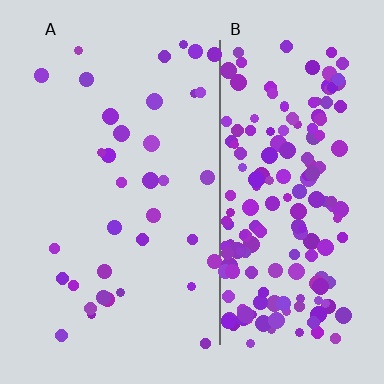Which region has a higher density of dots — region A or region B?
B (the right).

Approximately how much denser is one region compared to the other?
Approximately 5.3× — region B over region A.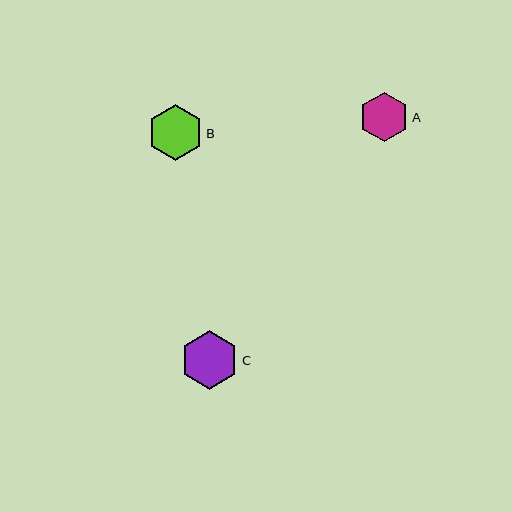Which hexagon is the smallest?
Hexagon A is the smallest with a size of approximately 50 pixels.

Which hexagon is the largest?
Hexagon C is the largest with a size of approximately 58 pixels.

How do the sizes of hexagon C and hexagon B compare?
Hexagon C and hexagon B are approximately the same size.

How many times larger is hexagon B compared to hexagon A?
Hexagon B is approximately 1.1 times the size of hexagon A.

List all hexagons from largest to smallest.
From largest to smallest: C, B, A.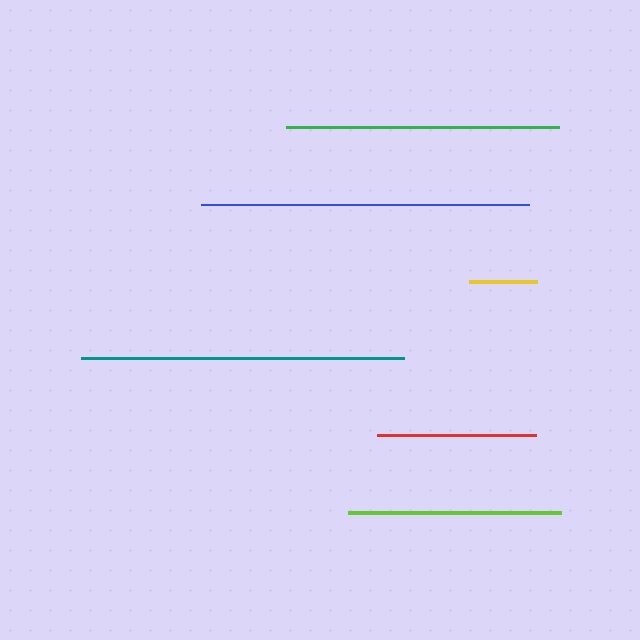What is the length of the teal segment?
The teal segment is approximately 323 pixels long.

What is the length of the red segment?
The red segment is approximately 159 pixels long.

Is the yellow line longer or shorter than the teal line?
The teal line is longer than the yellow line.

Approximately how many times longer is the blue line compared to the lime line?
The blue line is approximately 1.5 times the length of the lime line.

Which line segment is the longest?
The blue line is the longest at approximately 328 pixels.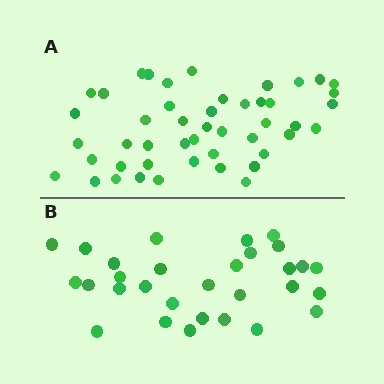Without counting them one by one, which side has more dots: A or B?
Region A (the top region) has more dots.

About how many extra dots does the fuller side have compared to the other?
Region A has approximately 15 more dots than region B.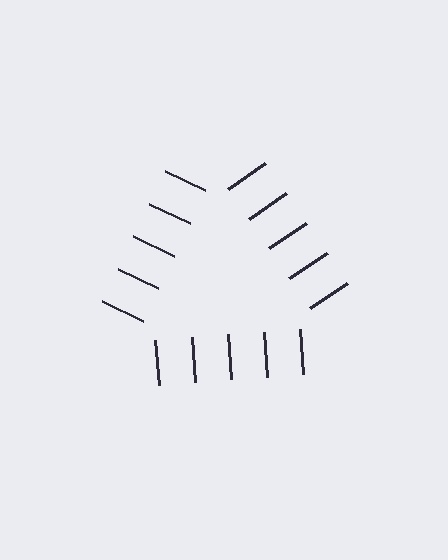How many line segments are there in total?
15 — 5 along each of the 3 edges.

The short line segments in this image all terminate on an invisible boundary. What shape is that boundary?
An illusory triangle — the line segments terminate on its edges but no continuous stroke is drawn.